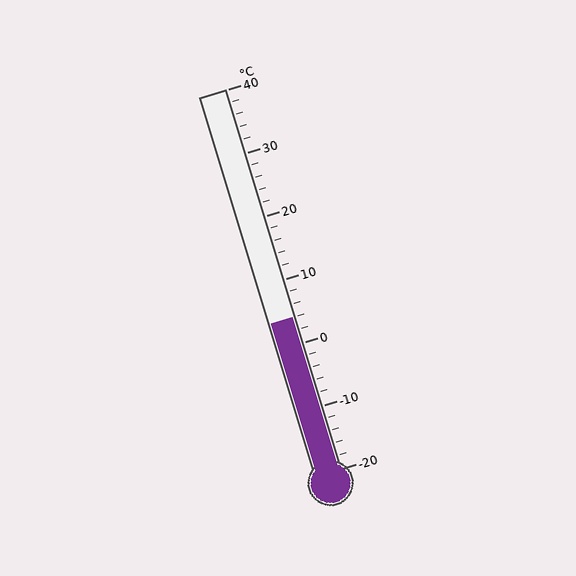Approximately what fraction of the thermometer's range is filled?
The thermometer is filled to approximately 40% of its range.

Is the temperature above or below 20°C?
The temperature is below 20°C.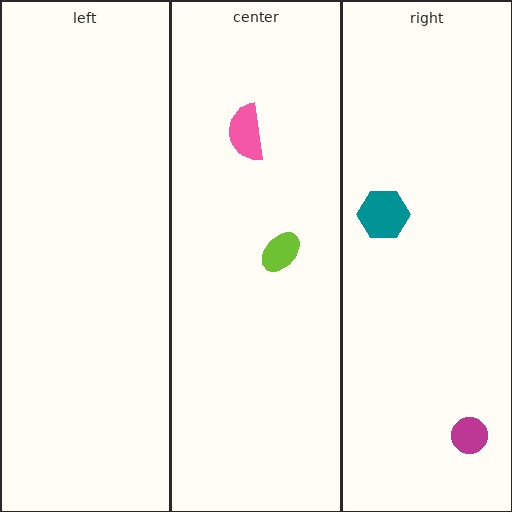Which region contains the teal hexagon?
The right region.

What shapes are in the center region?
The pink semicircle, the lime ellipse.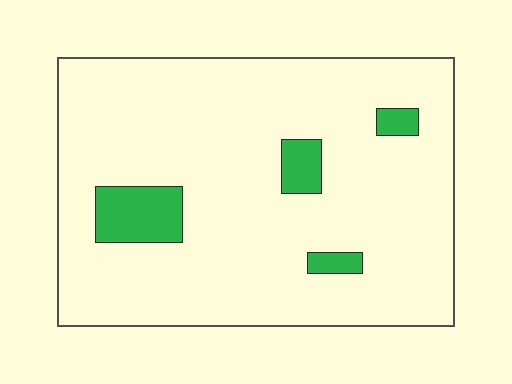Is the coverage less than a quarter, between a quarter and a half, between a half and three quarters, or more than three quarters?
Less than a quarter.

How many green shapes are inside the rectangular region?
4.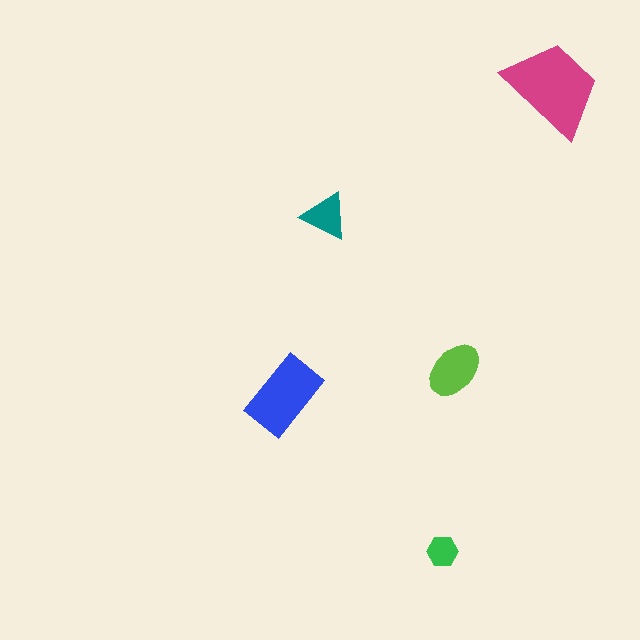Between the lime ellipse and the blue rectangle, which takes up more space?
The blue rectangle.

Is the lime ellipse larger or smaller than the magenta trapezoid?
Smaller.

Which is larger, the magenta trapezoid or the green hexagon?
The magenta trapezoid.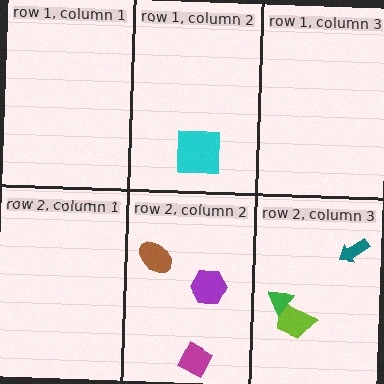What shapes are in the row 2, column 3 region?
The lime trapezoid, the teal arrow, the green triangle.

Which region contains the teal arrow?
The row 2, column 3 region.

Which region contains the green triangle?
The row 2, column 3 region.